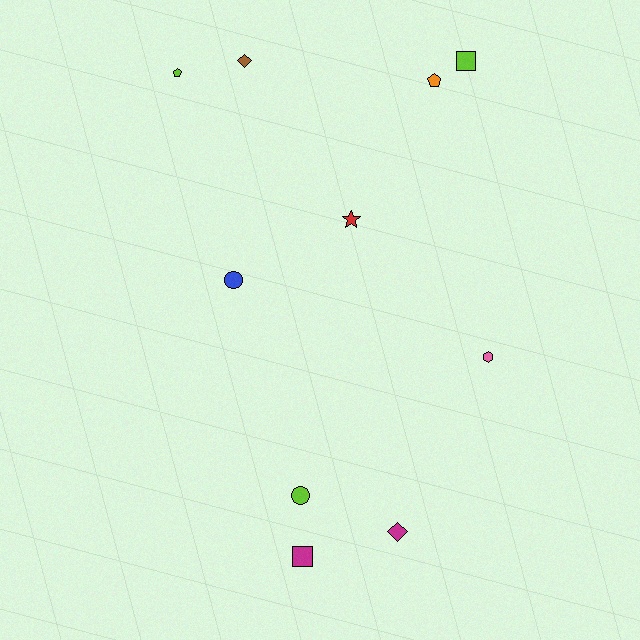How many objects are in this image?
There are 10 objects.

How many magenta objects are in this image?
There are 2 magenta objects.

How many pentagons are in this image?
There are 2 pentagons.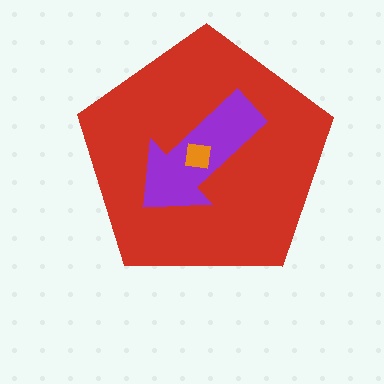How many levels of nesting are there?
3.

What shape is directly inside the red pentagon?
The purple arrow.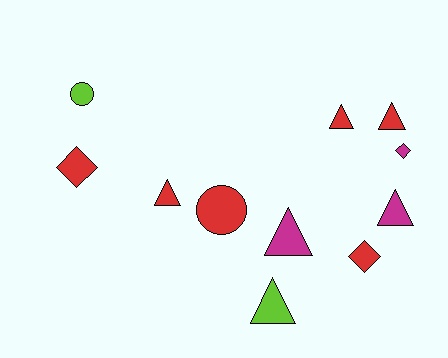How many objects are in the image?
There are 11 objects.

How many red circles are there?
There is 1 red circle.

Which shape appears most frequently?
Triangle, with 6 objects.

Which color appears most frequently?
Red, with 6 objects.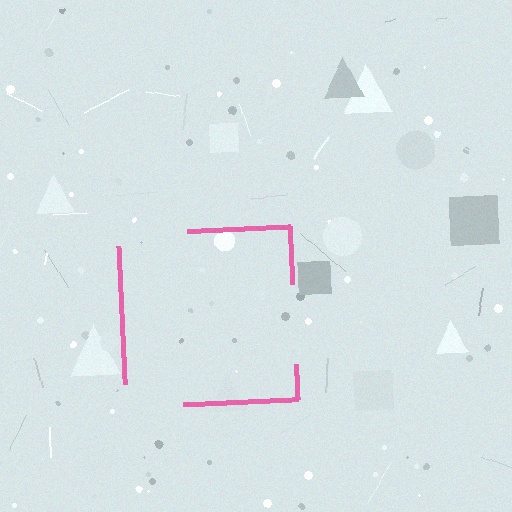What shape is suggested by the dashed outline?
The dashed outline suggests a square.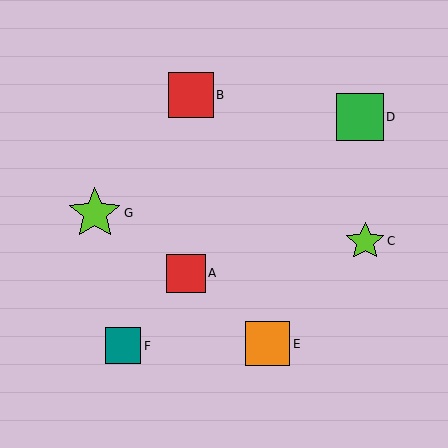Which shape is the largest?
The lime star (labeled G) is the largest.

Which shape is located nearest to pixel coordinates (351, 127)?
The green square (labeled D) at (360, 117) is nearest to that location.